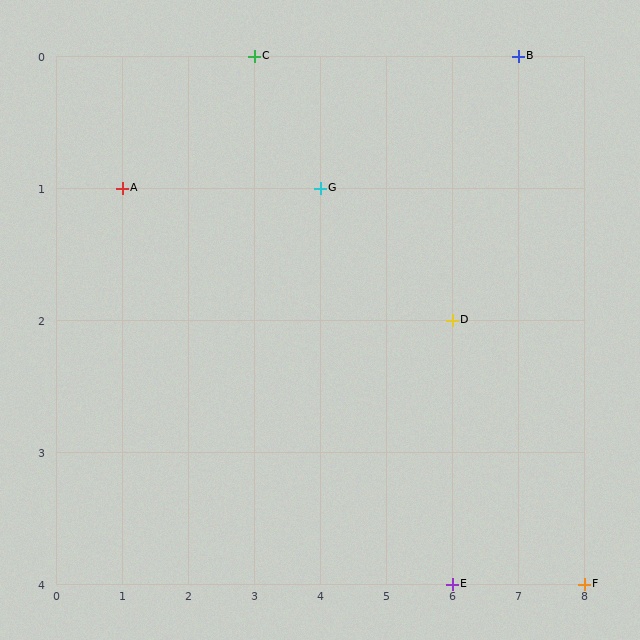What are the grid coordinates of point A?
Point A is at grid coordinates (1, 1).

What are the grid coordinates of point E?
Point E is at grid coordinates (6, 4).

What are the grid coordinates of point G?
Point G is at grid coordinates (4, 1).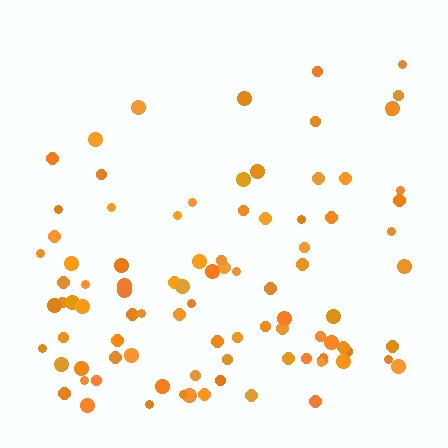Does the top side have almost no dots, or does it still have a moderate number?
Still a moderate number, just noticeably fewer than the bottom.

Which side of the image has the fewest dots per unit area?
The top.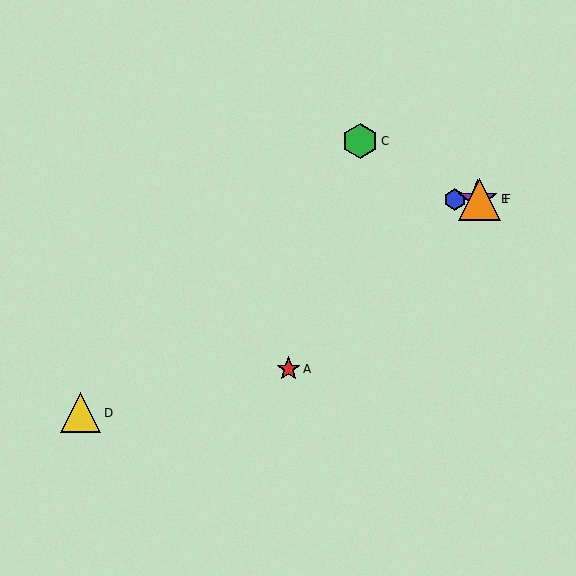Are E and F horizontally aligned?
Yes, both are at y≈199.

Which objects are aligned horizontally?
Objects B, E, F are aligned horizontally.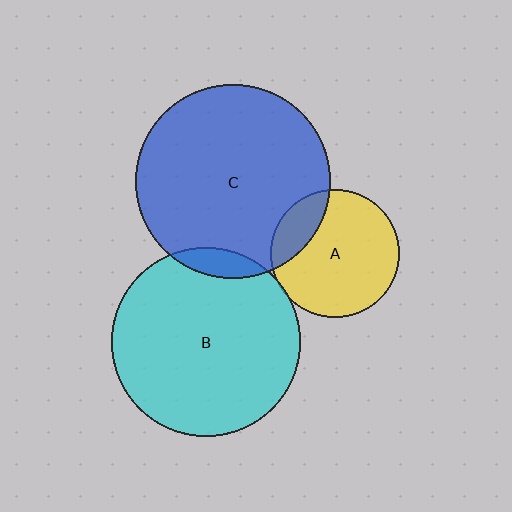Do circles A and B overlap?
Yes.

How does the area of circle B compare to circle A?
Approximately 2.2 times.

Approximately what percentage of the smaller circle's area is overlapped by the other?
Approximately 5%.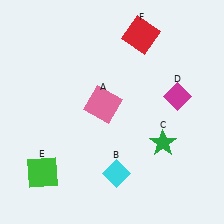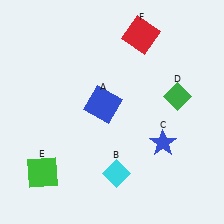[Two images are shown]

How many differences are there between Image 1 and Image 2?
There are 3 differences between the two images.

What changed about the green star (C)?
In Image 1, C is green. In Image 2, it changed to blue.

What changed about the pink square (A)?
In Image 1, A is pink. In Image 2, it changed to blue.